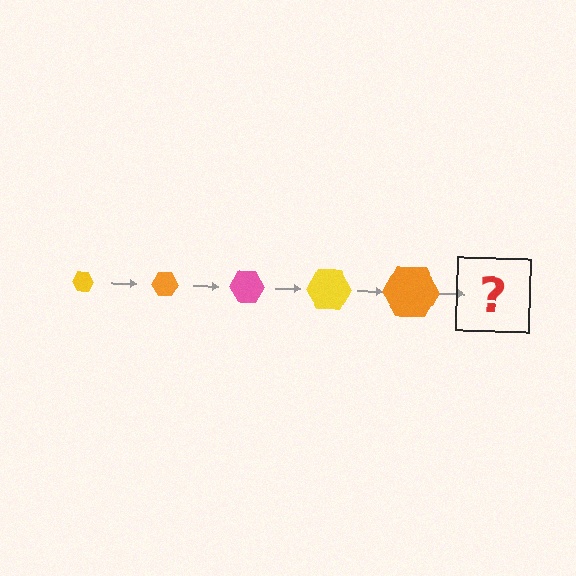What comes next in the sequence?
The next element should be a pink hexagon, larger than the previous one.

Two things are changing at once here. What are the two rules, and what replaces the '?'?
The two rules are that the hexagon grows larger each step and the color cycles through yellow, orange, and pink. The '?' should be a pink hexagon, larger than the previous one.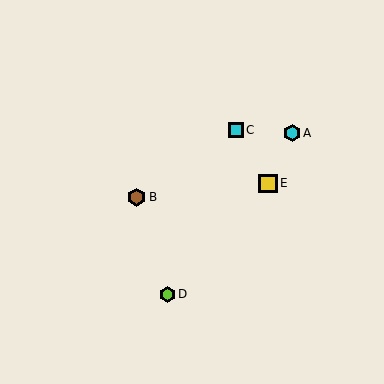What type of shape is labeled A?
Shape A is a cyan hexagon.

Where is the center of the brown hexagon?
The center of the brown hexagon is at (137, 197).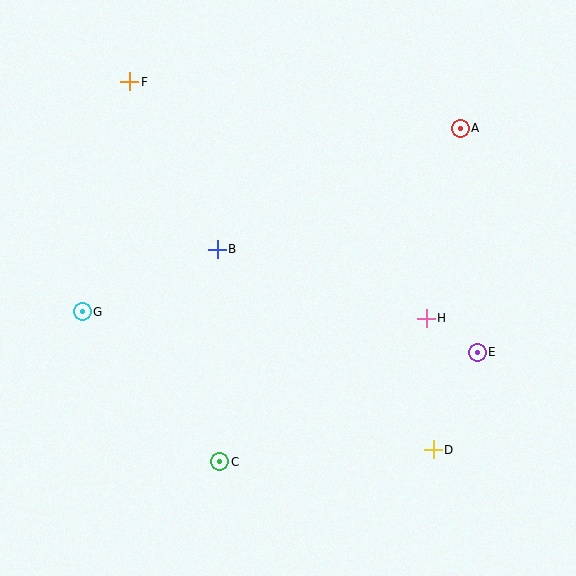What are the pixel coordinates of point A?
Point A is at (460, 128).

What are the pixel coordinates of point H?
Point H is at (426, 318).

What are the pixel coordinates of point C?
Point C is at (220, 462).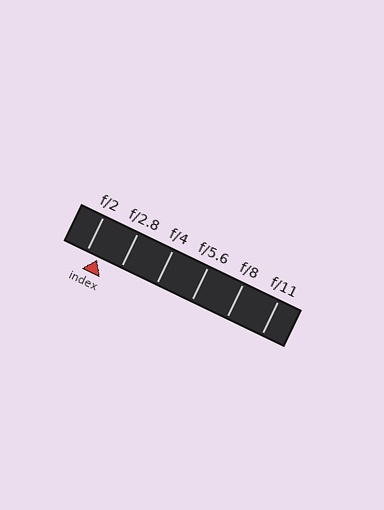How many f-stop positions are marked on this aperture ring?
There are 6 f-stop positions marked.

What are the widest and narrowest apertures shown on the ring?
The widest aperture shown is f/2 and the narrowest is f/11.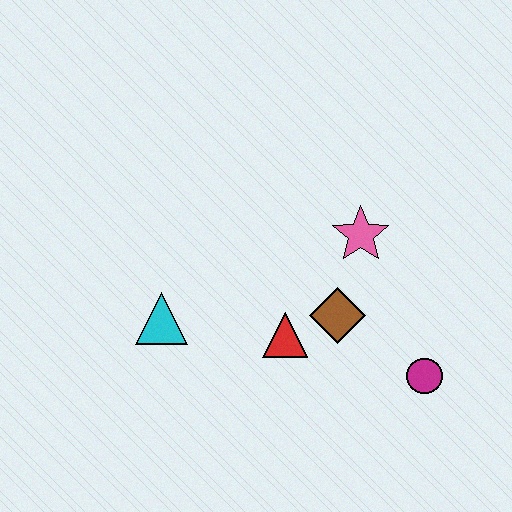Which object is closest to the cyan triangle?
The red triangle is closest to the cyan triangle.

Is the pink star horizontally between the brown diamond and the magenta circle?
Yes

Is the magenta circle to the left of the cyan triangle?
No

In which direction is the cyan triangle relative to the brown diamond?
The cyan triangle is to the left of the brown diamond.